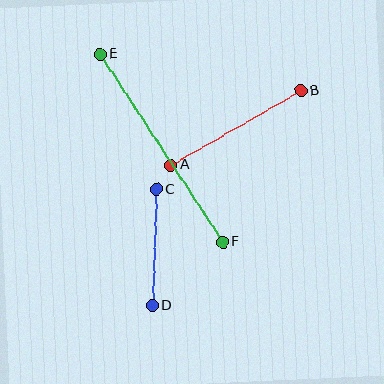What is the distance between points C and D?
The distance is approximately 117 pixels.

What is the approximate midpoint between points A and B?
The midpoint is at approximately (236, 128) pixels.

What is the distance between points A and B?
The distance is approximately 150 pixels.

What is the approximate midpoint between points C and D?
The midpoint is at approximately (154, 248) pixels.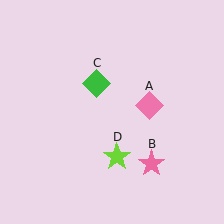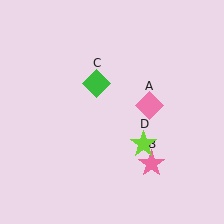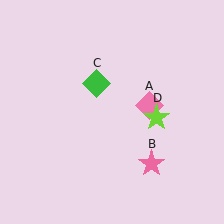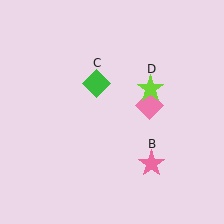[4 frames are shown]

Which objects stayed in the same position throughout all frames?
Pink diamond (object A) and pink star (object B) and green diamond (object C) remained stationary.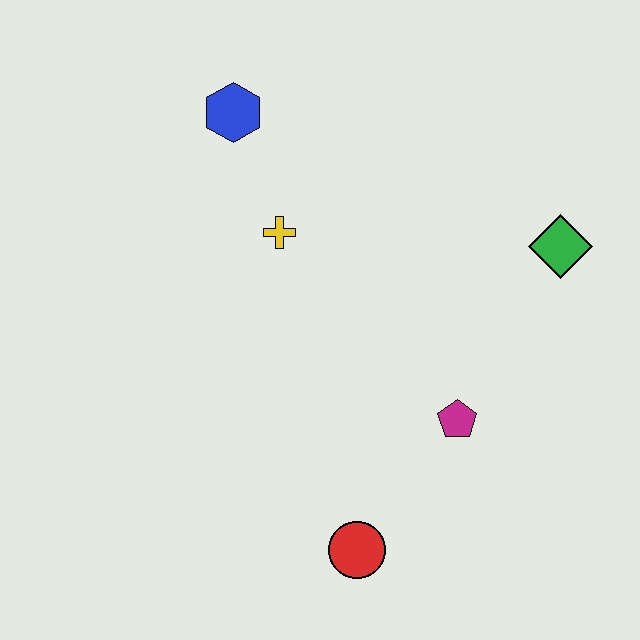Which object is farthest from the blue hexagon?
The red circle is farthest from the blue hexagon.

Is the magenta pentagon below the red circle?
No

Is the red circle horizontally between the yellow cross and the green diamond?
Yes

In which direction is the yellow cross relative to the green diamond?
The yellow cross is to the left of the green diamond.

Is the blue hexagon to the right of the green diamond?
No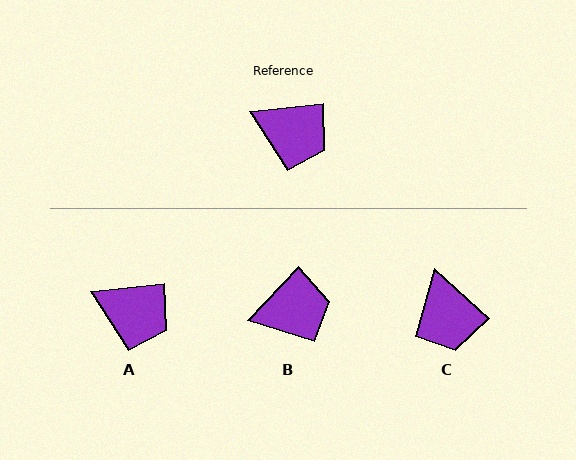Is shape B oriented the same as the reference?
No, it is off by about 40 degrees.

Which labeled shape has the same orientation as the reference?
A.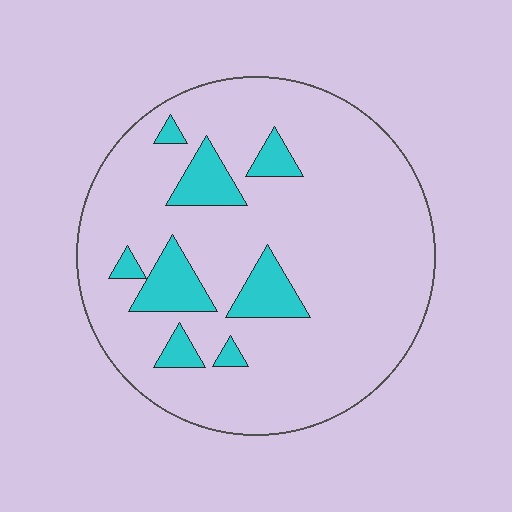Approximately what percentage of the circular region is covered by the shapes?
Approximately 15%.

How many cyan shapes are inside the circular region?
8.